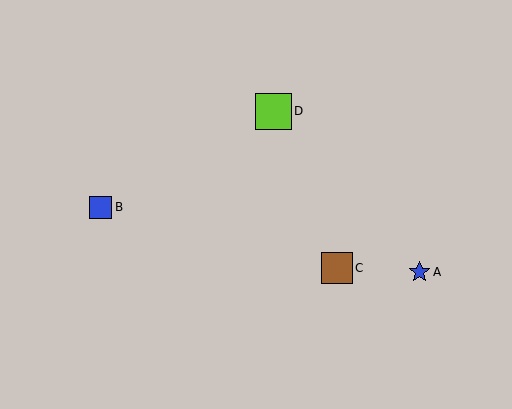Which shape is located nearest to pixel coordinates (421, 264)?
The blue star (labeled A) at (419, 272) is nearest to that location.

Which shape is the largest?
The lime square (labeled D) is the largest.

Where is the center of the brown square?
The center of the brown square is at (337, 268).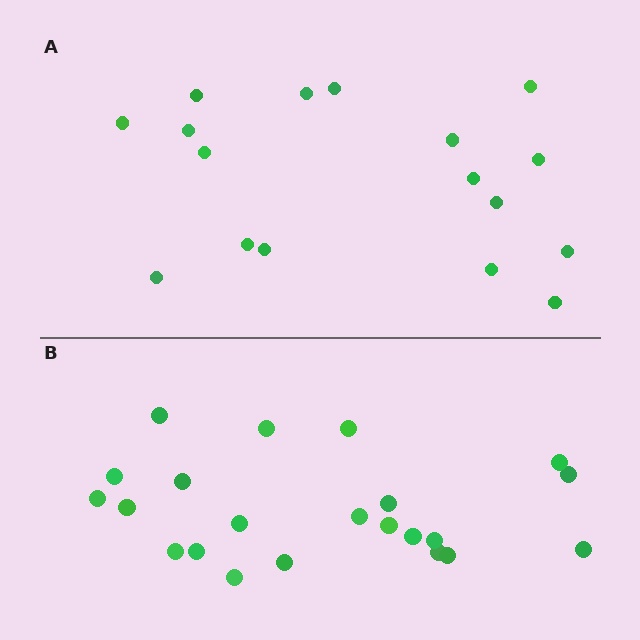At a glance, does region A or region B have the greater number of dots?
Region B (the bottom region) has more dots.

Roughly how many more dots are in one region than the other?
Region B has about 5 more dots than region A.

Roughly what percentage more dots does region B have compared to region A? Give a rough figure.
About 30% more.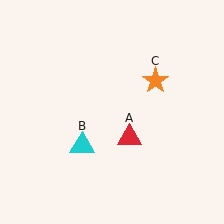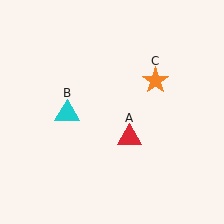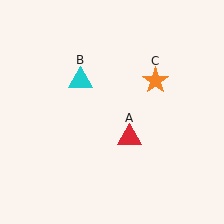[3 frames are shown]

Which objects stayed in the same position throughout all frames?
Red triangle (object A) and orange star (object C) remained stationary.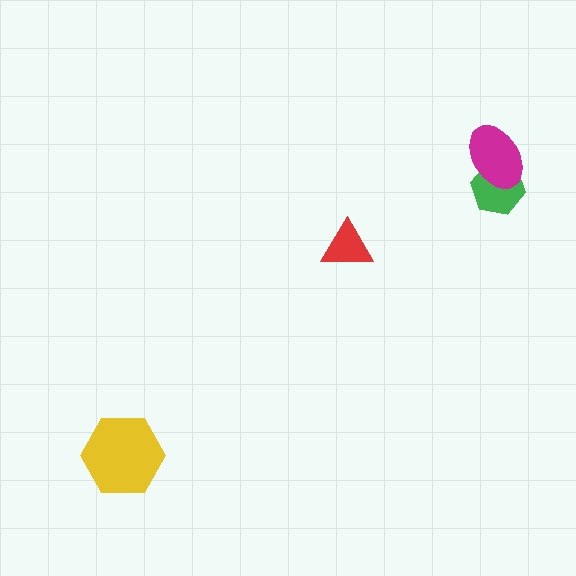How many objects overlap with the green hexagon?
1 object overlaps with the green hexagon.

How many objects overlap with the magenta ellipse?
1 object overlaps with the magenta ellipse.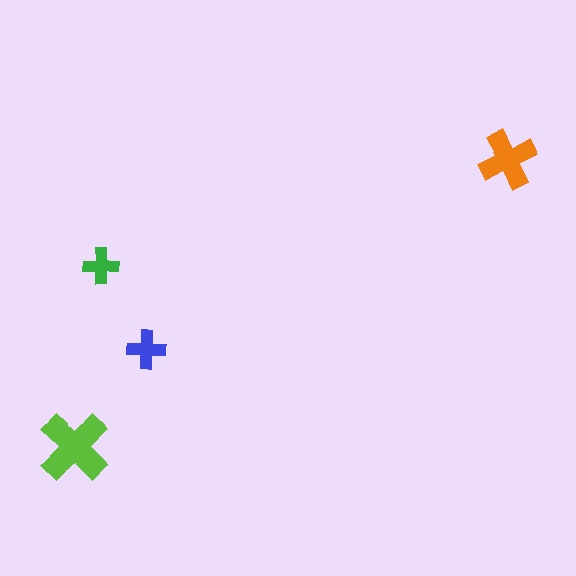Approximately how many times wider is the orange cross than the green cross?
About 1.5 times wider.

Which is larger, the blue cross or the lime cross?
The lime one.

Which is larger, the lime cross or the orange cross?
The lime one.